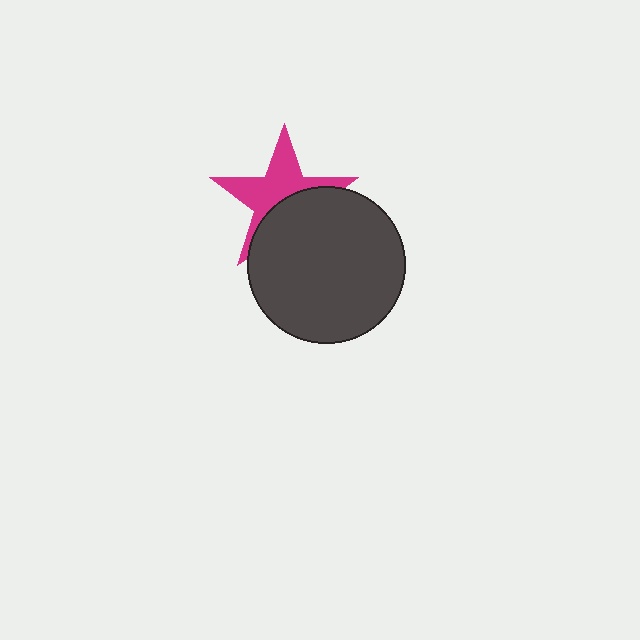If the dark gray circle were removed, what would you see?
You would see the complete magenta star.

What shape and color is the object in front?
The object in front is a dark gray circle.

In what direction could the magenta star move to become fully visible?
The magenta star could move up. That would shift it out from behind the dark gray circle entirely.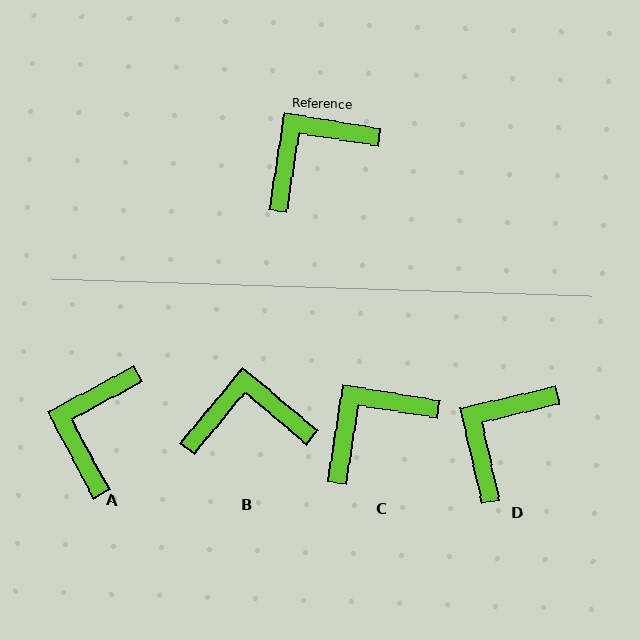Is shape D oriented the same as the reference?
No, it is off by about 22 degrees.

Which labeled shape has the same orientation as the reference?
C.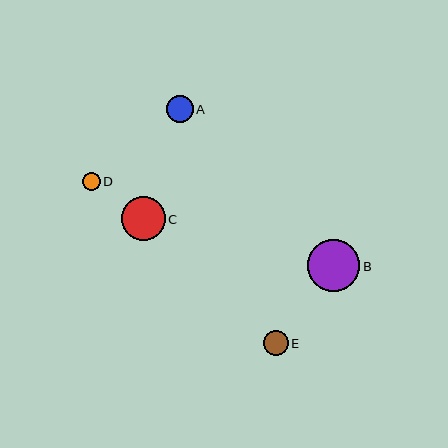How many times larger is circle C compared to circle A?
Circle C is approximately 1.6 times the size of circle A.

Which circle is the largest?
Circle B is the largest with a size of approximately 52 pixels.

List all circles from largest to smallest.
From largest to smallest: B, C, A, E, D.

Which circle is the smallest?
Circle D is the smallest with a size of approximately 18 pixels.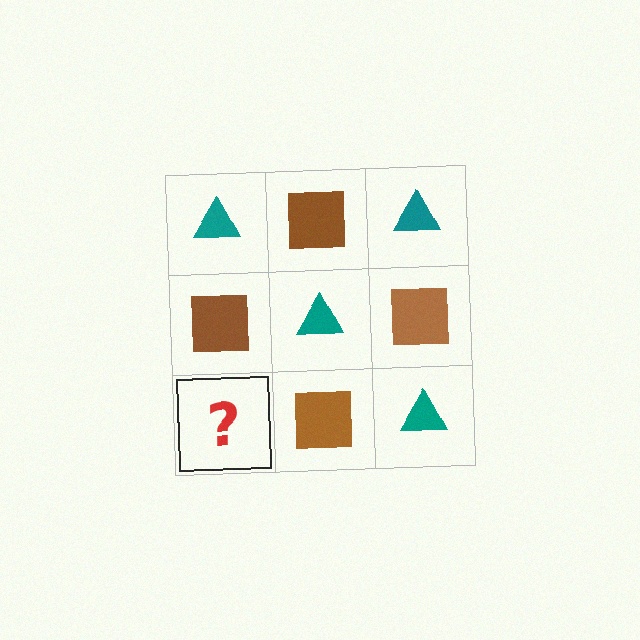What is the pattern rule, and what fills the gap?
The rule is that it alternates teal triangle and brown square in a checkerboard pattern. The gap should be filled with a teal triangle.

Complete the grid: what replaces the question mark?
The question mark should be replaced with a teal triangle.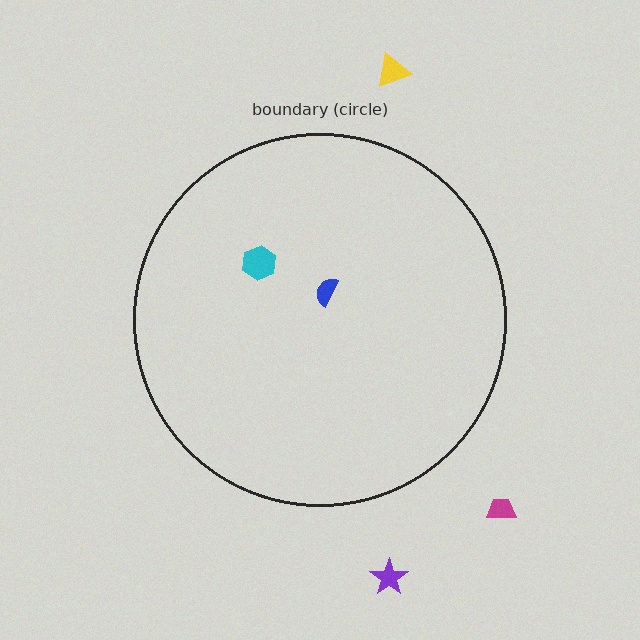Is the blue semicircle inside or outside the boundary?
Inside.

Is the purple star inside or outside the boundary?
Outside.